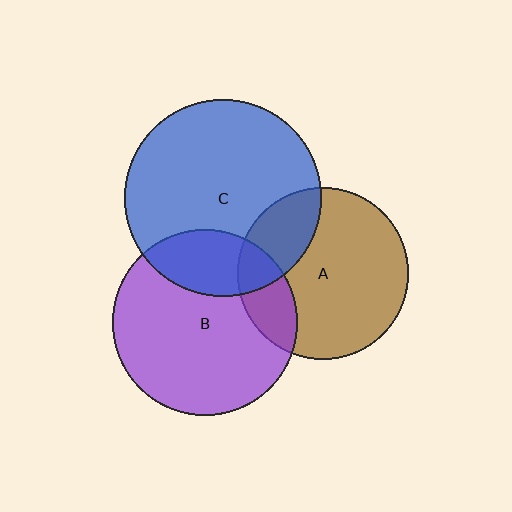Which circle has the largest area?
Circle C (blue).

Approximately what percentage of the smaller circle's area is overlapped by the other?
Approximately 25%.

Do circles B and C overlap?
Yes.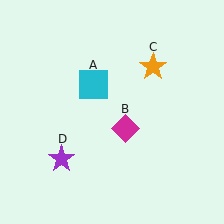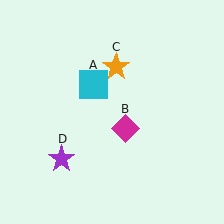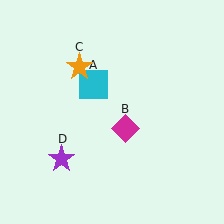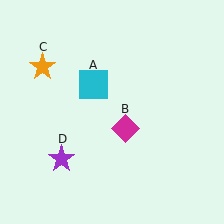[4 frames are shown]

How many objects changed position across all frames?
1 object changed position: orange star (object C).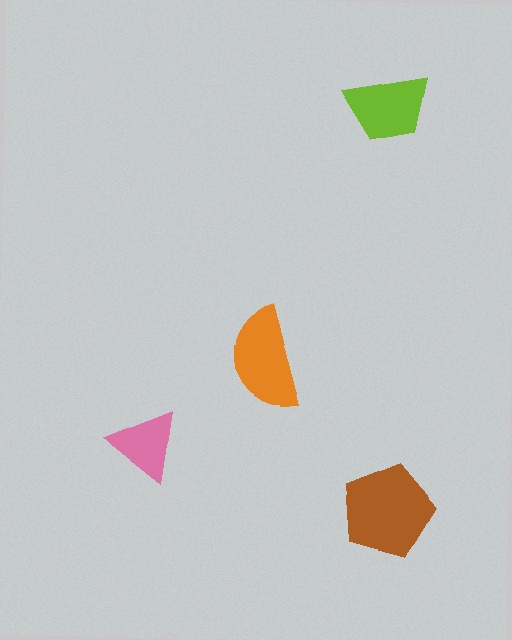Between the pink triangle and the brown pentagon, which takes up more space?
The brown pentagon.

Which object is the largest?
The brown pentagon.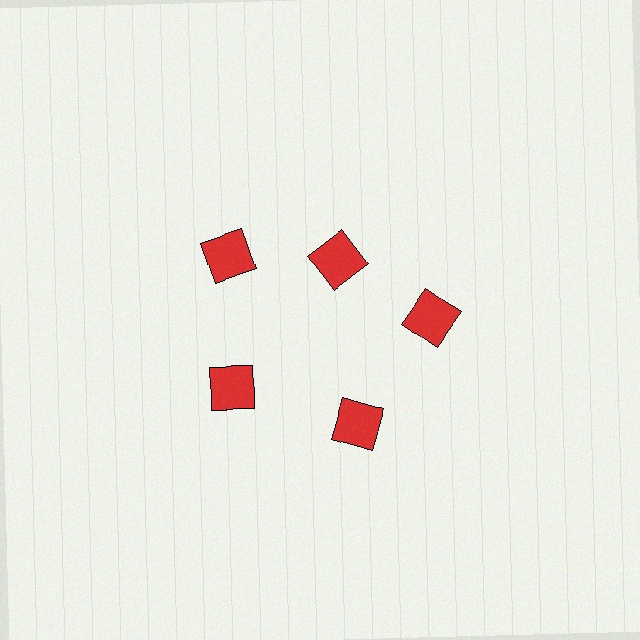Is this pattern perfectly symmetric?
No. The 5 red squares are arranged in a ring, but one element near the 1 o'clock position is pulled inward toward the center, breaking the 5-fold rotational symmetry.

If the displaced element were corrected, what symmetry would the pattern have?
It would have 5-fold rotational symmetry — the pattern would map onto itself every 72 degrees.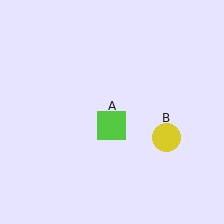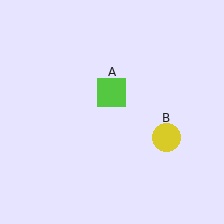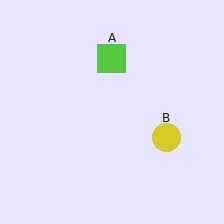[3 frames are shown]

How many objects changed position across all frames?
1 object changed position: lime square (object A).